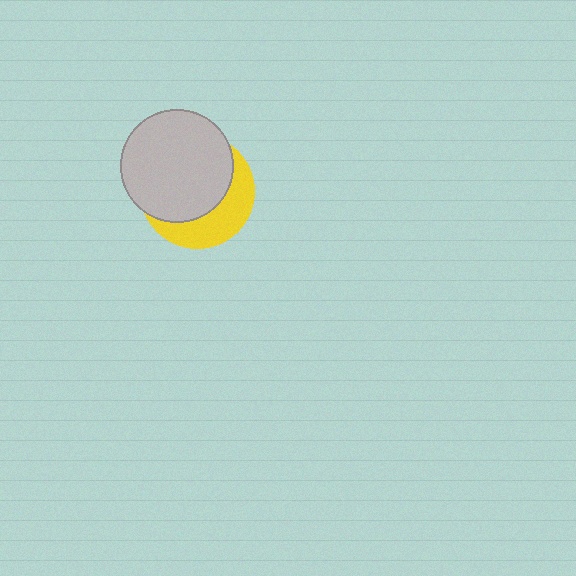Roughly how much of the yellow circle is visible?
A small part of it is visible (roughly 36%).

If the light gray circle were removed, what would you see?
You would see the complete yellow circle.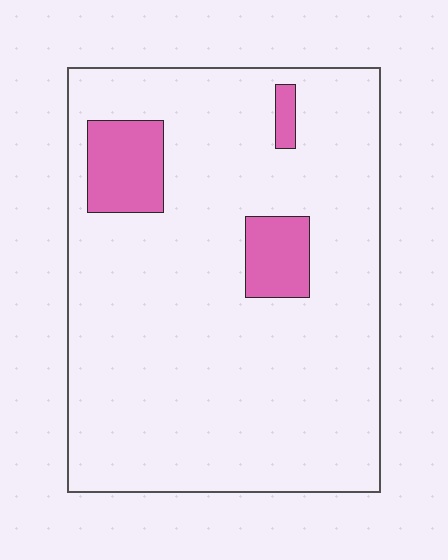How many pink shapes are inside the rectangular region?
3.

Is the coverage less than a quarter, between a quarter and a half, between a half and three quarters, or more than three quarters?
Less than a quarter.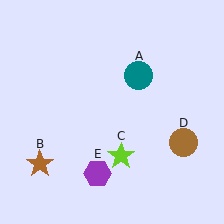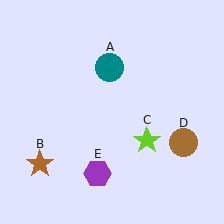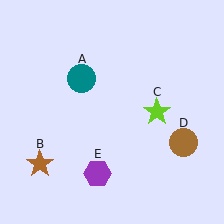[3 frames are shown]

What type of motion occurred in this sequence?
The teal circle (object A), lime star (object C) rotated counterclockwise around the center of the scene.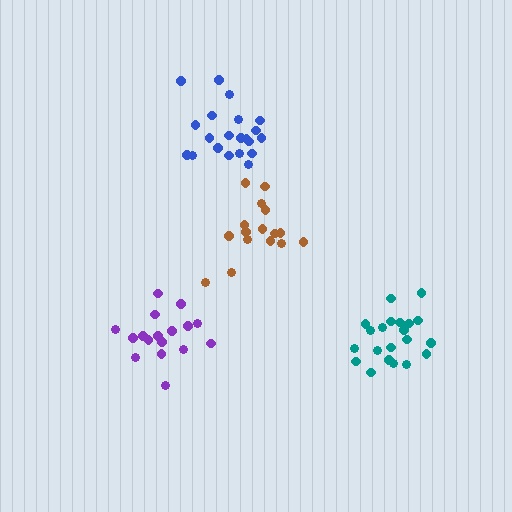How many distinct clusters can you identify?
There are 4 distinct clusters.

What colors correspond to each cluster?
The clusters are colored: brown, blue, teal, purple.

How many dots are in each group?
Group 1: 16 dots, Group 2: 21 dots, Group 3: 21 dots, Group 4: 18 dots (76 total).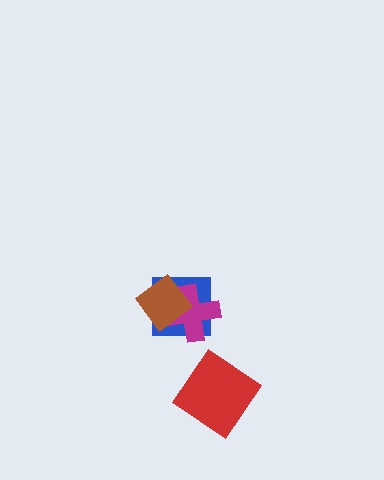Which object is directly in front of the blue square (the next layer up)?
The magenta cross is directly in front of the blue square.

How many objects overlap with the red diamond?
0 objects overlap with the red diamond.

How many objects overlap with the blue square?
2 objects overlap with the blue square.